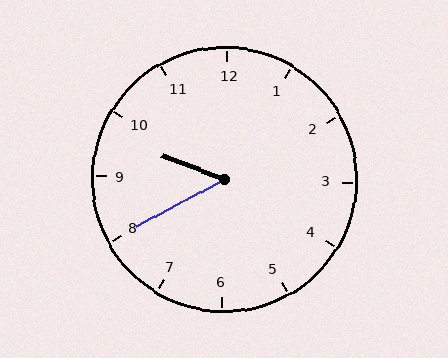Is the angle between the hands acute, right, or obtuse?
It is acute.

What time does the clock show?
9:40.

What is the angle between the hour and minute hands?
Approximately 50 degrees.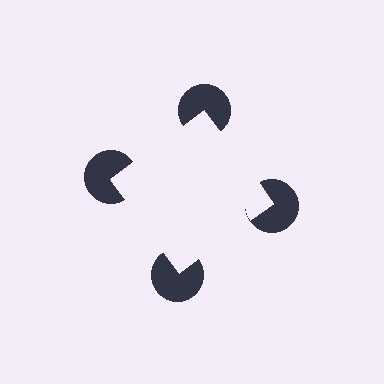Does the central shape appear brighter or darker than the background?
It typically appears slightly brighter than the background, even though no actual brightness change is drawn.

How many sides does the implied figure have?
4 sides.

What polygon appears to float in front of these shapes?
An illusory square — its edges are inferred from the aligned wedge cuts in the pac-man discs, not physically drawn.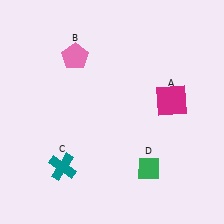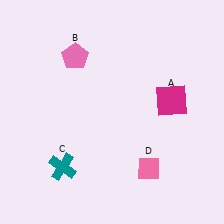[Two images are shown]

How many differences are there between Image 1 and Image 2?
There is 1 difference between the two images.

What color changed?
The diamond (D) changed from green in Image 1 to pink in Image 2.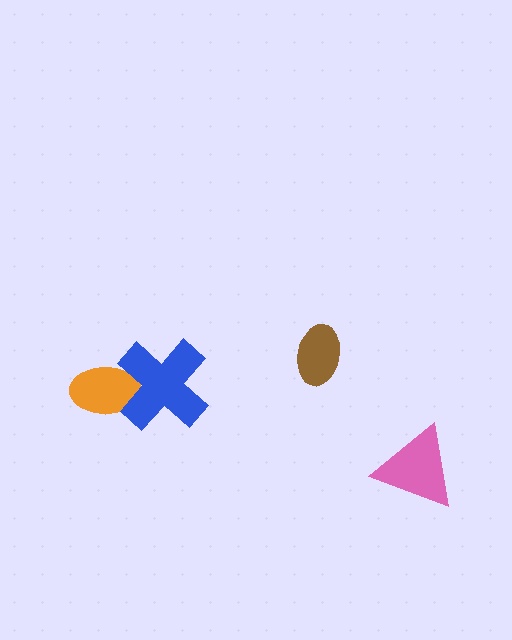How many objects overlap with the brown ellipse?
0 objects overlap with the brown ellipse.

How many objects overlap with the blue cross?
1 object overlaps with the blue cross.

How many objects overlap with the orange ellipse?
1 object overlaps with the orange ellipse.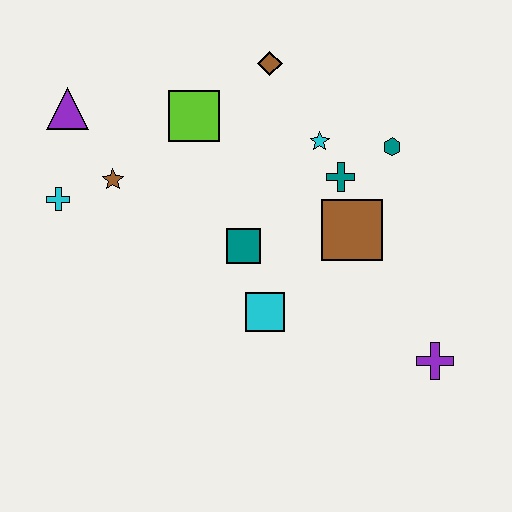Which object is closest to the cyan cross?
The brown star is closest to the cyan cross.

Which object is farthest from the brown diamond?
The purple cross is farthest from the brown diamond.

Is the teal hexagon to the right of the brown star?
Yes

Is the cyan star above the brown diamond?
No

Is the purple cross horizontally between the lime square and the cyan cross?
No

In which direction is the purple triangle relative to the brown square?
The purple triangle is to the left of the brown square.